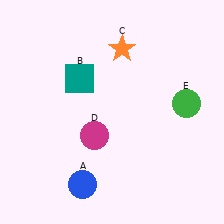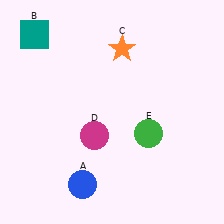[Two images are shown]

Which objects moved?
The objects that moved are: the teal square (B), the green circle (E).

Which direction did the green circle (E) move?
The green circle (E) moved left.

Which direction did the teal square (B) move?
The teal square (B) moved left.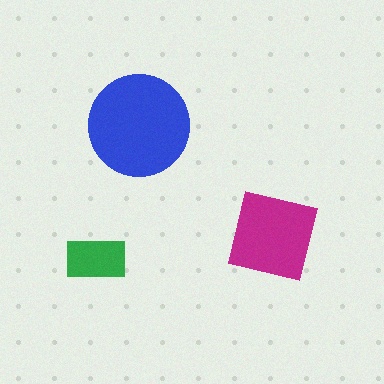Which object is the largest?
The blue circle.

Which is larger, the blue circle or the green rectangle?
The blue circle.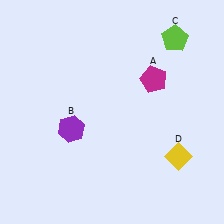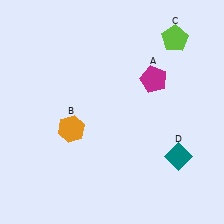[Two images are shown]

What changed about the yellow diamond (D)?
In Image 1, D is yellow. In Image 2, it changed to teal.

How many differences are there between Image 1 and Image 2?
There are 2 differences between the two images.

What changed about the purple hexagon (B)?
In Image 1, B is purple. In Image 2, it changed to orange.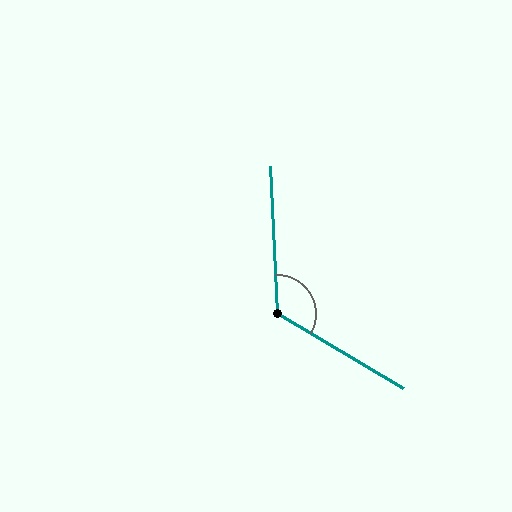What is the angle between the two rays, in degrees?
Approximately 123 degrees.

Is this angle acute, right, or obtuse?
It is obtuse.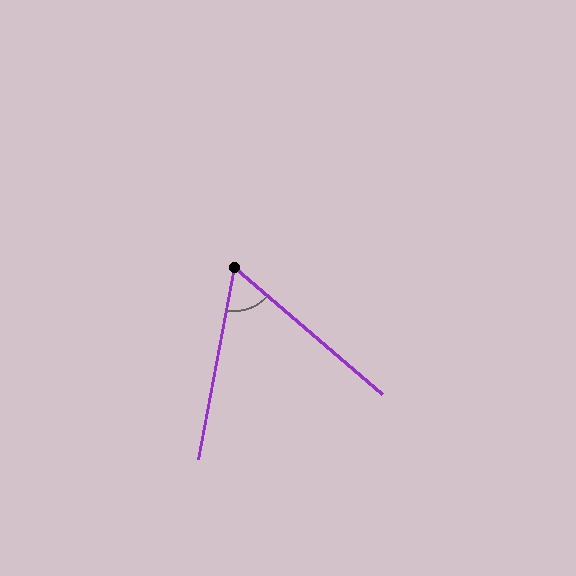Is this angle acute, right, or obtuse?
It is acute.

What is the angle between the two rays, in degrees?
Approximately 60 degrees.